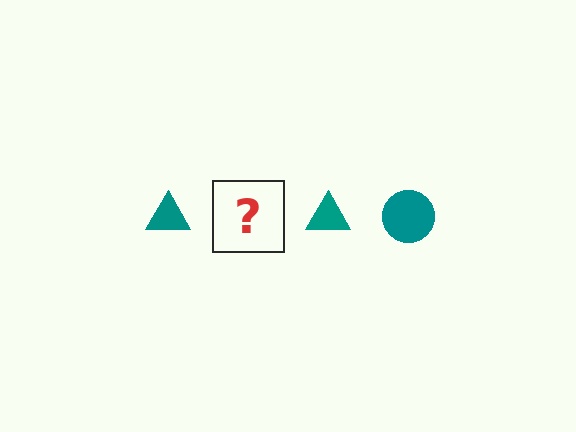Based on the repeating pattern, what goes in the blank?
The blank should be a teal circle.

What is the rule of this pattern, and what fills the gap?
The rule is that the pattern cycles through triangle, circle shapes in teal. The gap should be filled with a teal circle.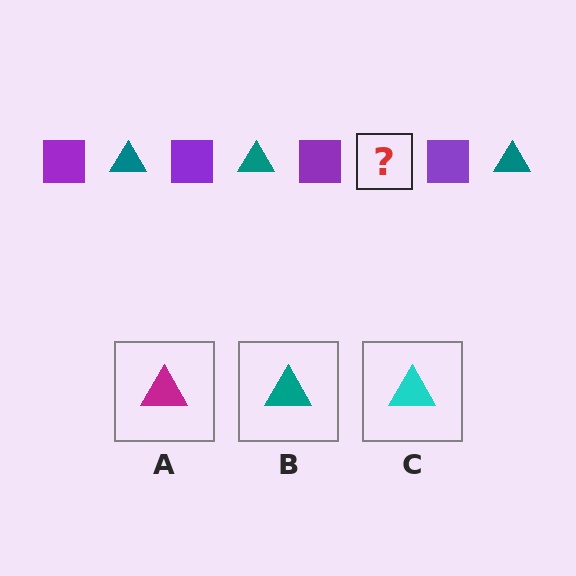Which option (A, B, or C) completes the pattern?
B.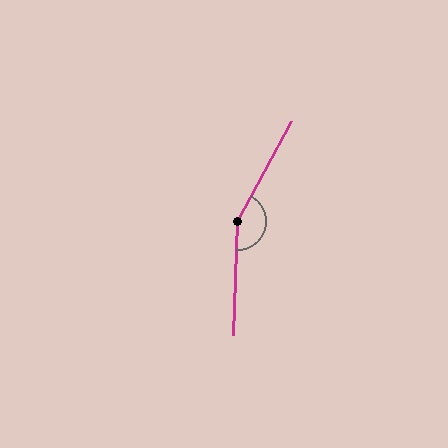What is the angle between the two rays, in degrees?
Approximately 154 degrees.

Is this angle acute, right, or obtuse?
It is obtuse.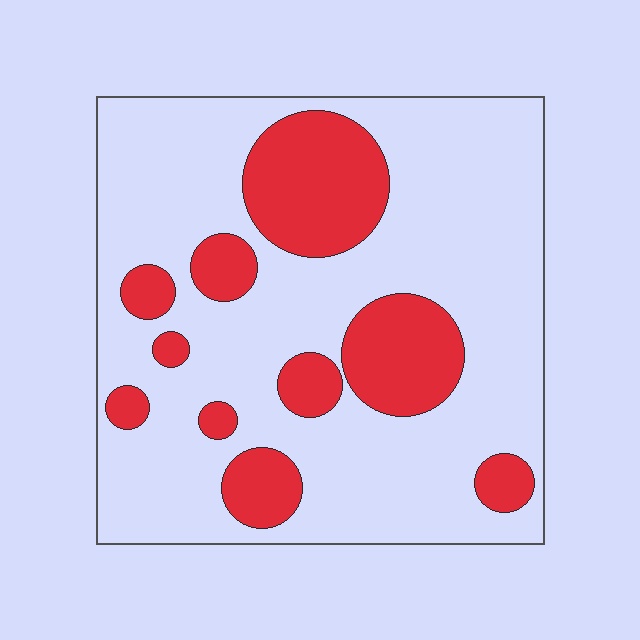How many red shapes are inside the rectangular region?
10.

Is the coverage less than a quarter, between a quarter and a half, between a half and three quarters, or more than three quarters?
Between a quarter and a half.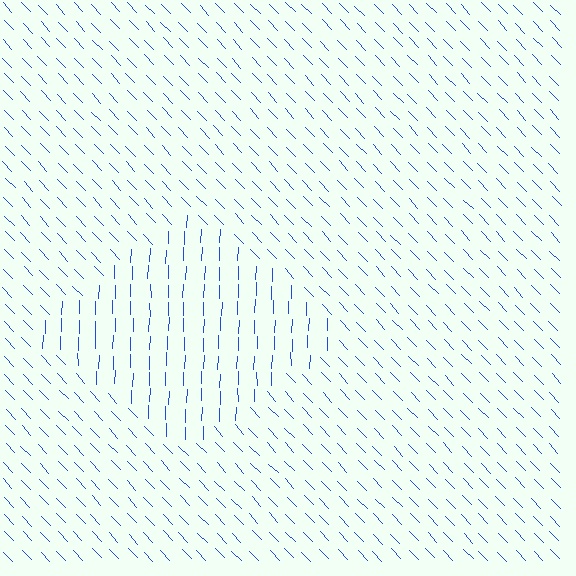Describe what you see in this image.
The image is filled with small blue line segments. A diamond region in the image has lines oriented differently from the surrounding lines, creating a visible texture boundary.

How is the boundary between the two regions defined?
The boundary is defined purely by a change in line orientation (approximately 45 degrees difference). All lines are the same color and thickness.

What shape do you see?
I see a diamond.